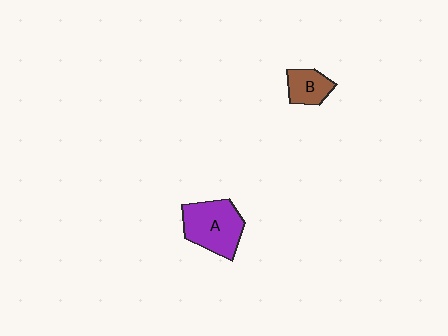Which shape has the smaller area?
Shape B (brown).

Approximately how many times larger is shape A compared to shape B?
Approximately 2.0 times.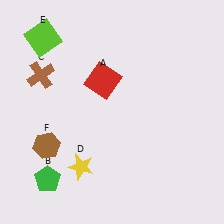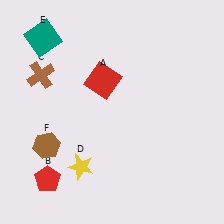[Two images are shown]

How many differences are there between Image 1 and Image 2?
There are 2 differences between the two images.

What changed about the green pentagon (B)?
In Image 1, B is green. In Image 2, it changed to red.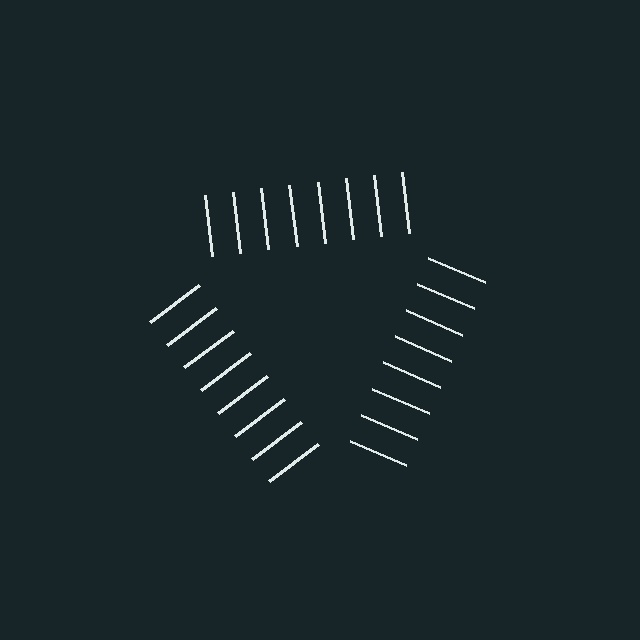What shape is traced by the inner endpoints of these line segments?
An illusory triangle — the line segments terminate on its edges but no continuous stroke is drawn.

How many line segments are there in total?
24 — 8 along each of the 3 edges.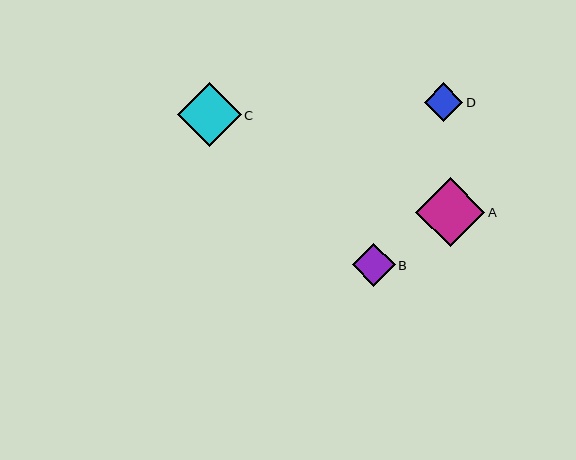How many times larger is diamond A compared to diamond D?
Diamond A is approximately 1.8 times the size of diamond D.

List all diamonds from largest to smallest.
From largest to smallest: A, C, B, D.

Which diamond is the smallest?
Diamond D is the smallest with a size of approximately 38 pixels.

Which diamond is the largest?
Diamond A is the largest with a size of approximately 69 pixels.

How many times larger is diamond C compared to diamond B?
Diamond C is approximately 1.5 times the size of diamond B.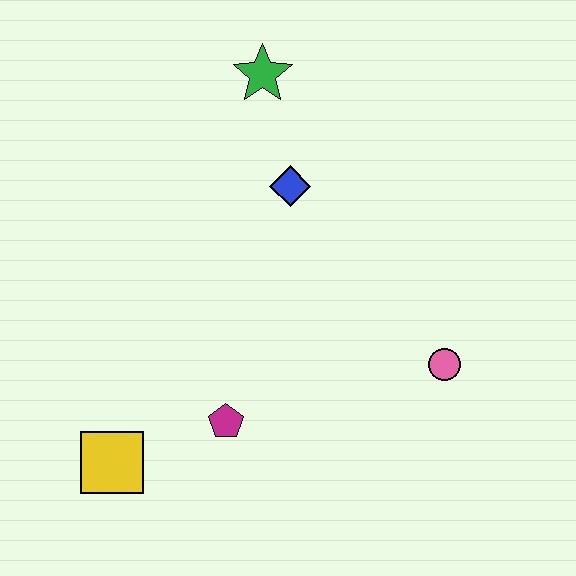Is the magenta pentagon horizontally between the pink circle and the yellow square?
Yes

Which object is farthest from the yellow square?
The green star is farthest from the yellow square.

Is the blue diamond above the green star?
No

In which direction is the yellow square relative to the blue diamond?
The yellow square is below the blue diamond.